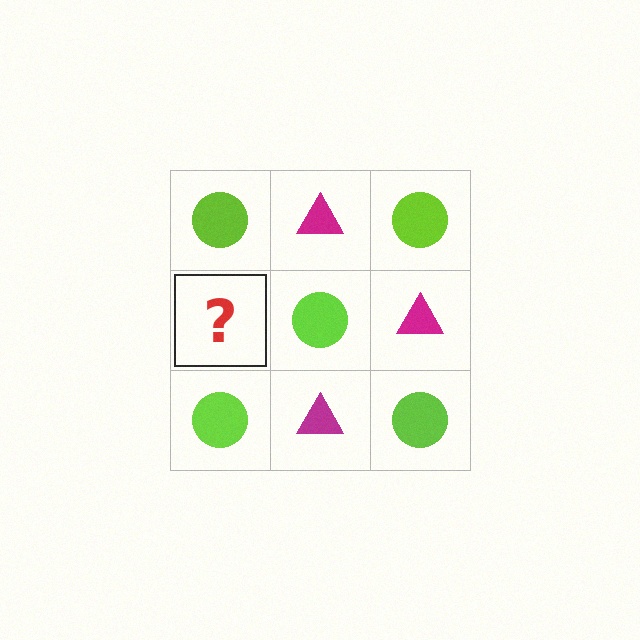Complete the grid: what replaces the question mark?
The question mark should be replaced with a magenta triangle.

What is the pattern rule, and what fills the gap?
The rule is that it alternates lime circle and magenta triangle in a checkerboard pattern. The gap should be filled with a magenta triangle.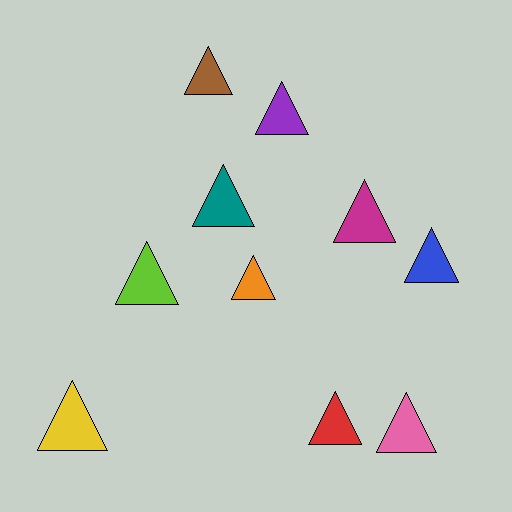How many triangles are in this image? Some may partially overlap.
There are 10 triangles.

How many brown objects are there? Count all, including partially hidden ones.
There is 1 brown object.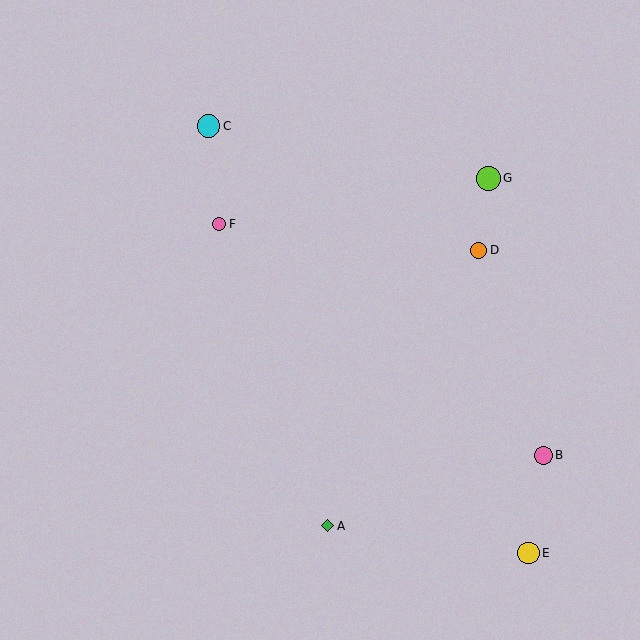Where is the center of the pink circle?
The center of the pink circle is at (543, 455).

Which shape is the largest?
The lime circle (labeled G) is the largest.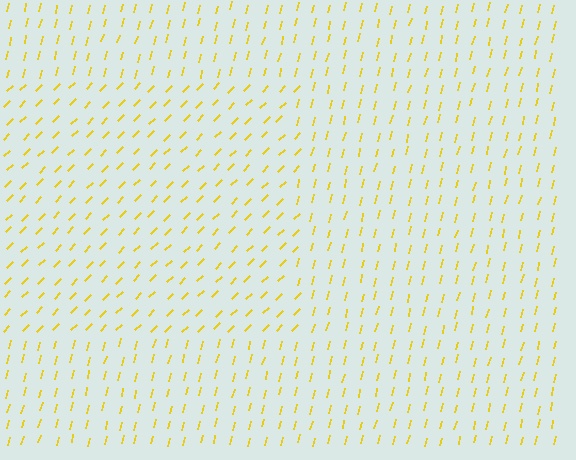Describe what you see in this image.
The image is filled with small yellow line segments. A rectangle region in the image has lines oriented differently from the surrounding lines, creating a visible texture boundary.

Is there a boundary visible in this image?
Yes, there is a texture boundary formed by a change in line orientation.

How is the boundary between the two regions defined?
The boundary is defined purely by a change in line orientation (approximately 31 degrees difference). All lines are the same color and thickness.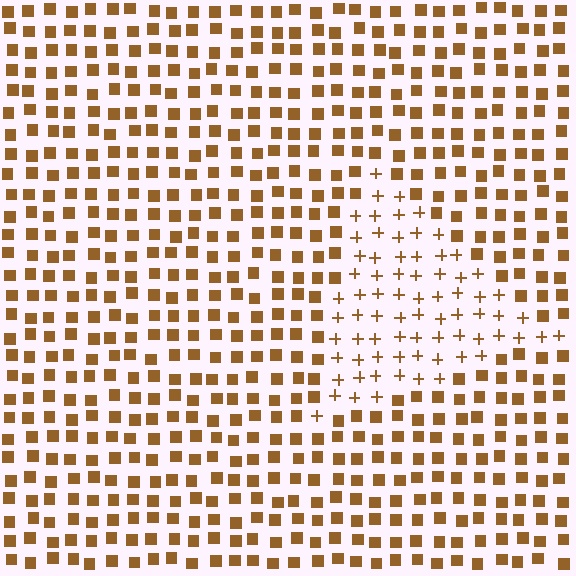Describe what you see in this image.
The image is filled with small brown elements arranged in a uniform grid. A triangle-shaped region contains plus signs, while the surrounding area contains squares. The boundary is defined purely by the change in element shape.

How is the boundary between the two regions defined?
The boundary is defined by a change in element shape: plus signs inside vs. squares outside. All elements share the same color and spacing.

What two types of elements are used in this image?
The image uses plus signs inside the triangle region and squares outside it.